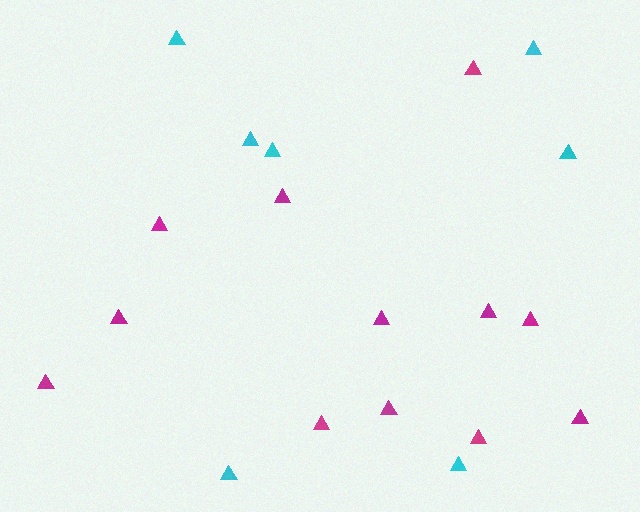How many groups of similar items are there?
There are 2 groups: one group of cyan triangles (7) and one group of magenta triangles (12).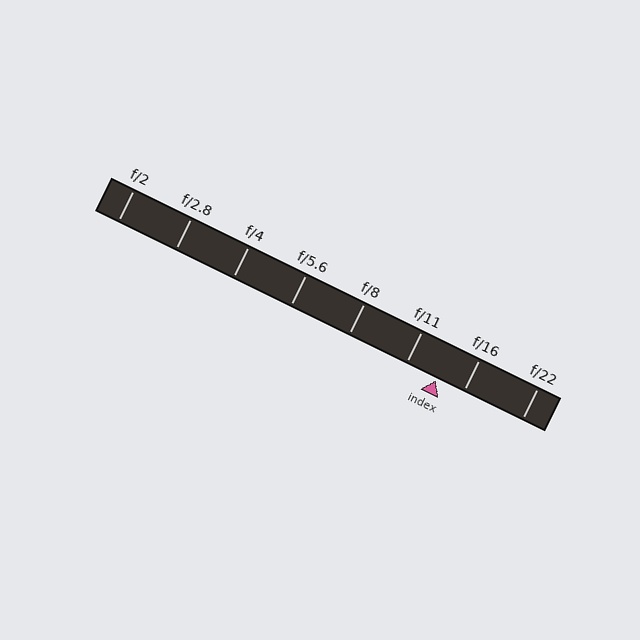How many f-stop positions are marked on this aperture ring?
There are 8 f-stop positions marked.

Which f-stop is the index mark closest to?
The index mark is closest to f/16.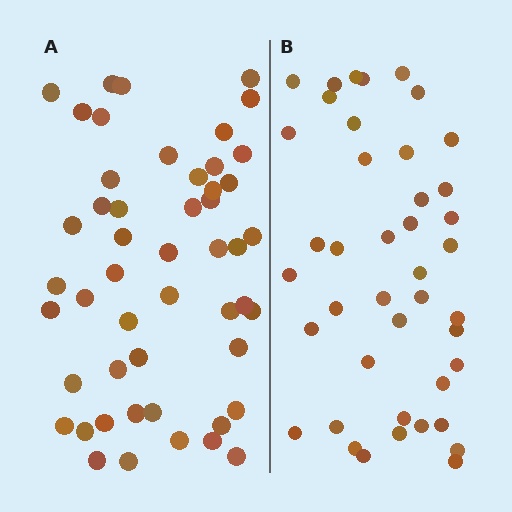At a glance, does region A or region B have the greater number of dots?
Region A (the left region) has more dots.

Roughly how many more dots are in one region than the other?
Region A has roughly 8 or so more dots than region B.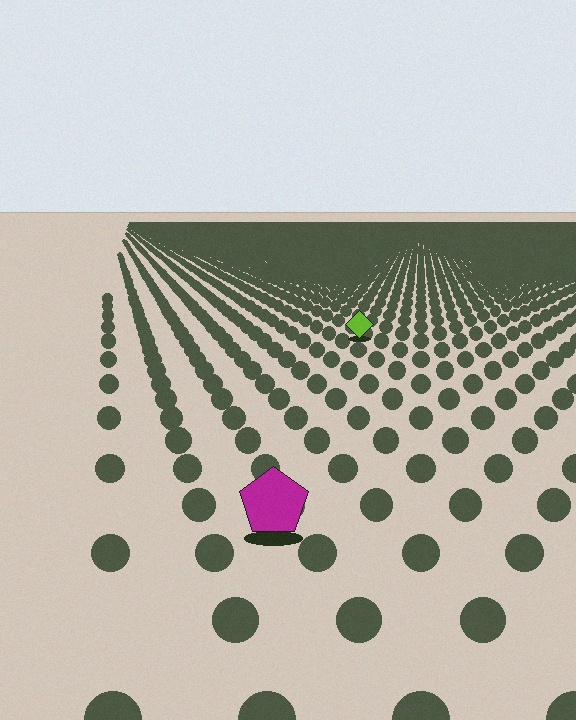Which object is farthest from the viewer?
The lime diamond is farthest from the viewer. It appears smaller and the ground texture around it is denser.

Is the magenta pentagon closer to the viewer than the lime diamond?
Yes. The magenta pentagon is closer — you can tell from the texture gradient: the ground texture is coarser near it.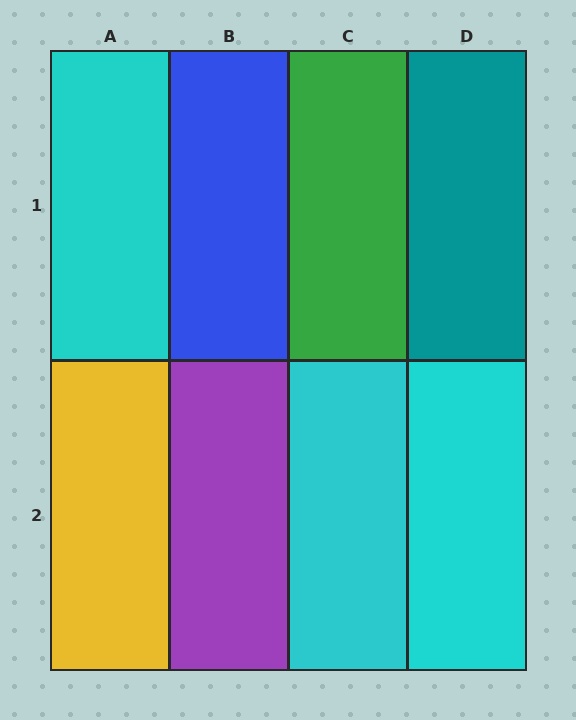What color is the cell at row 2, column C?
Cyan.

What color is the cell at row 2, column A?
Yellow.